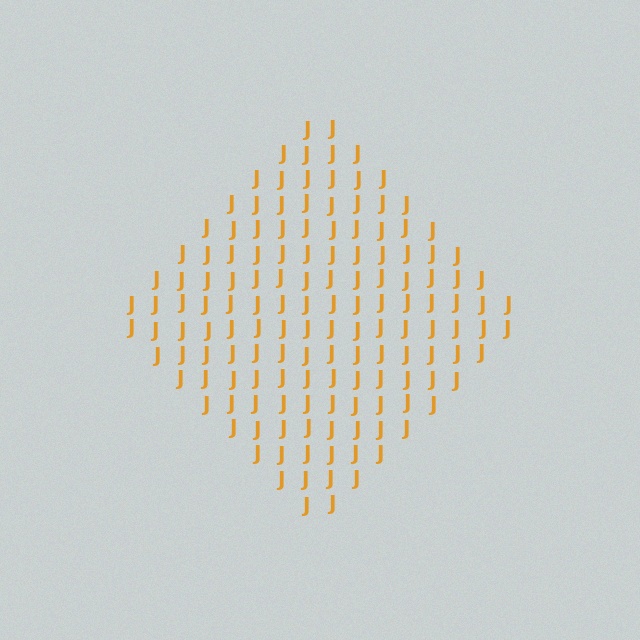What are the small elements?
The small elements are letter J's.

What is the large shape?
The large shape is a diamond.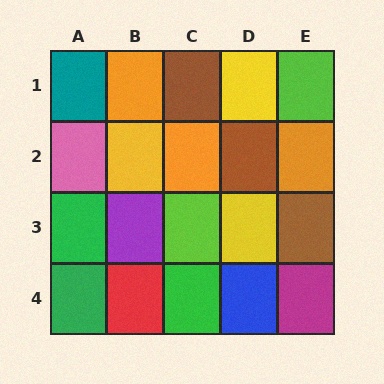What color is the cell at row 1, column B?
Orange.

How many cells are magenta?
1 cell is magenta.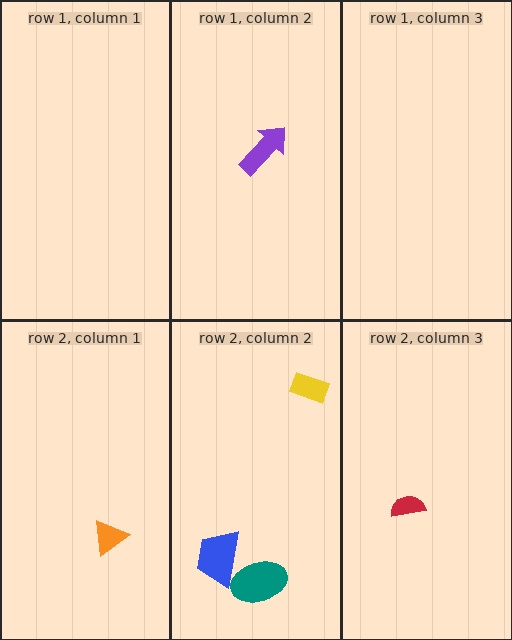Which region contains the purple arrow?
The row 1, column 2 region.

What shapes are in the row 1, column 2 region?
The purple arrow.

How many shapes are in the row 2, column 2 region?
3.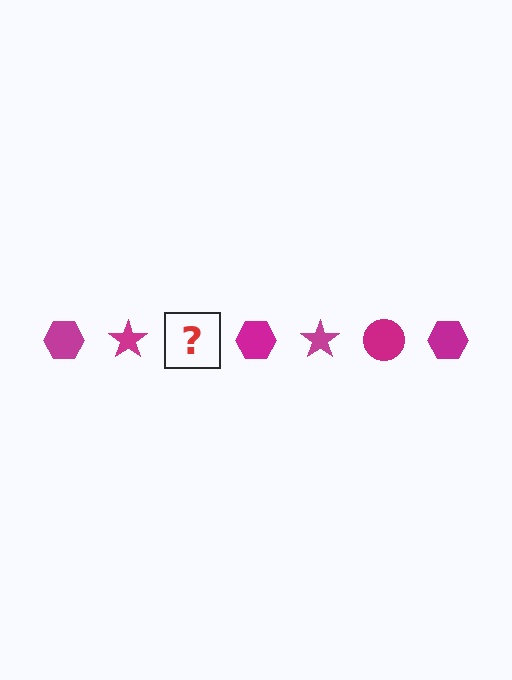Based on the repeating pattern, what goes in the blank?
The blank should be a magenta circle.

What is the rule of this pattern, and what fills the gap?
The rule is that the pattern cycles through hexagon, star, circle shapes in magenta. The gap should be filled with a magenta circle.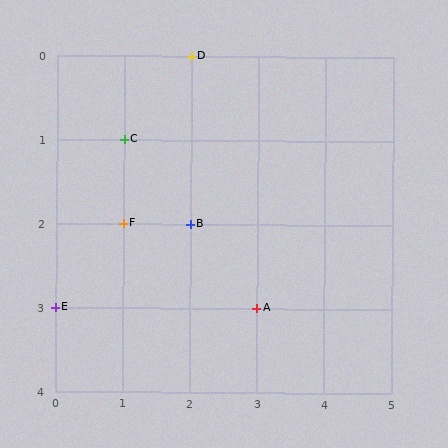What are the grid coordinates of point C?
Point C is at grid coordinates (1, 1).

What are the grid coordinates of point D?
Point D is at grid coordinates (2, 0).